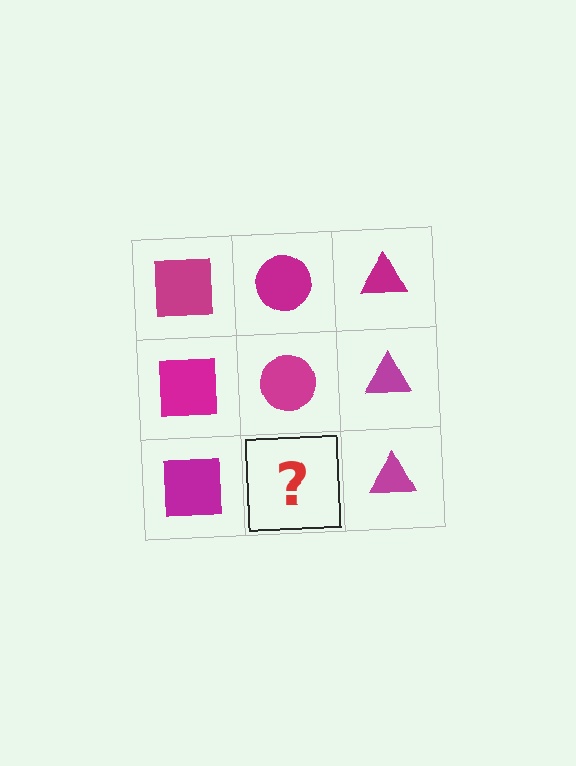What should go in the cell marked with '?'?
The missing cell should contain a magenta circle.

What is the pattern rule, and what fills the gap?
The rule is that each column has a consistent shape. The gap should be filled with a magenta circle.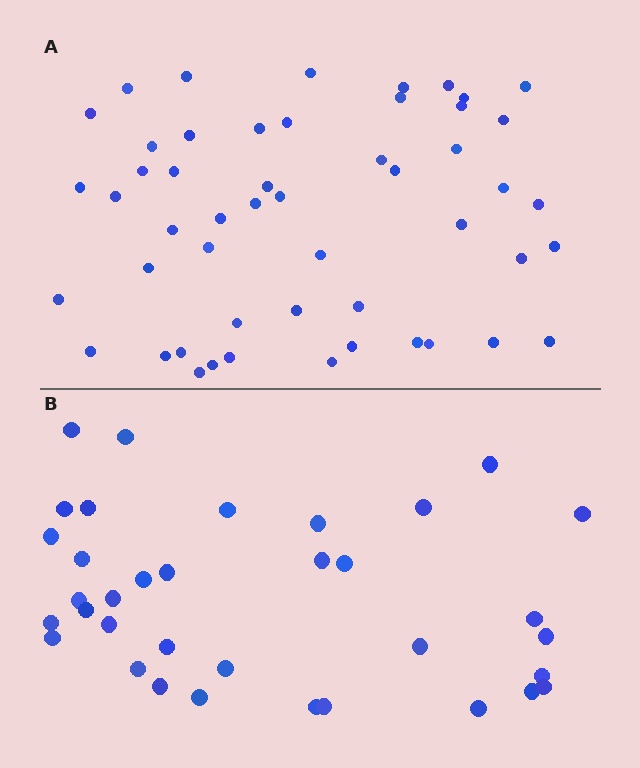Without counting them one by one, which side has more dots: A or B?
Region A (the top region) has more dots.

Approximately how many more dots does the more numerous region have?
Region A has approximately 15 more dots than region B.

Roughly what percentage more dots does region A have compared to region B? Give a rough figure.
About 45% more.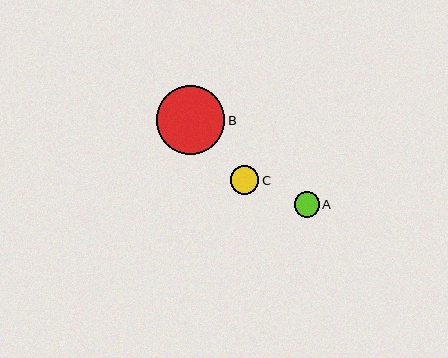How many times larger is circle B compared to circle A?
Circle B is approximately 2.7 times the size of circle A.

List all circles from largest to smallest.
From largest to smallest: B, C, A.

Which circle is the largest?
Circle B is the largest with a size of approximately 69 pixels.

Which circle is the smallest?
Circle A is the smallest with a size of approximately 25 pixels.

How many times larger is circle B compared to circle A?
Circle B is approximately 2.7 times the size of circle A.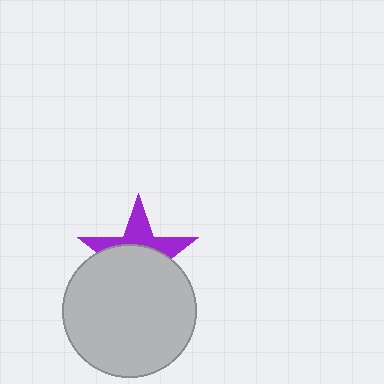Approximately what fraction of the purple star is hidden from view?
Roughly 61% of the purple star is hidden behind the light gray circle.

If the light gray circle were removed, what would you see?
You would see the complete purple star.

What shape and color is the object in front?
The object in front is a light gray circle.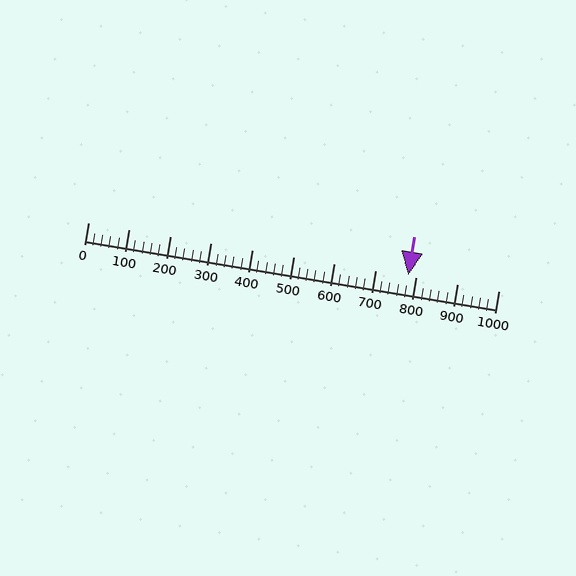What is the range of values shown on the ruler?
The ruler shows values from 0 to 1000.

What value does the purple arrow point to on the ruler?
The purple arrow points to approximately 780.